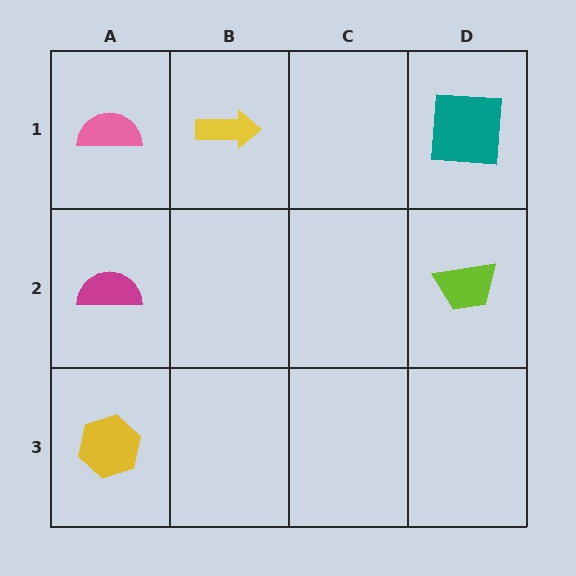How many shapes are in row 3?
1 shape.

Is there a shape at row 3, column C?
No, that cell is empty.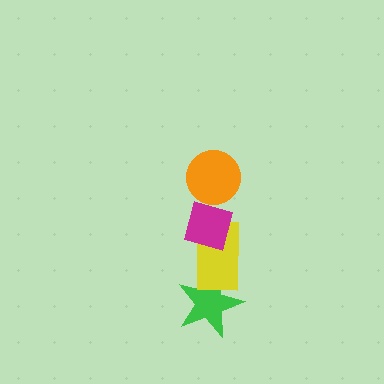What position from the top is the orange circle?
The orange circle is 1st from the top.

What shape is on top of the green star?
The yellow rectangle is on top of the green star.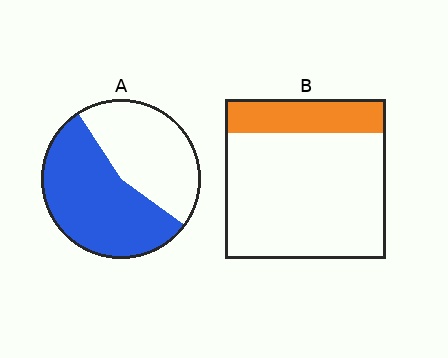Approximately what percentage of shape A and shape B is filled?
A is approximately 55% and B is approximately 20%.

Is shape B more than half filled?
No.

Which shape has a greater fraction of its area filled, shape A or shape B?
Shape A.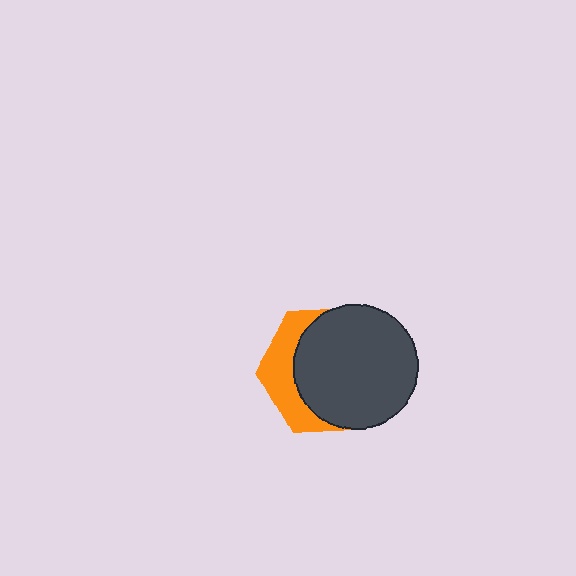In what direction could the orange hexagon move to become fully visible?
The orange hexagon could move left. That would shift it out from behind the dark gray circle entirely.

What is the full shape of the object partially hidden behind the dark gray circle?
The partially hidden object is an orange hexagon.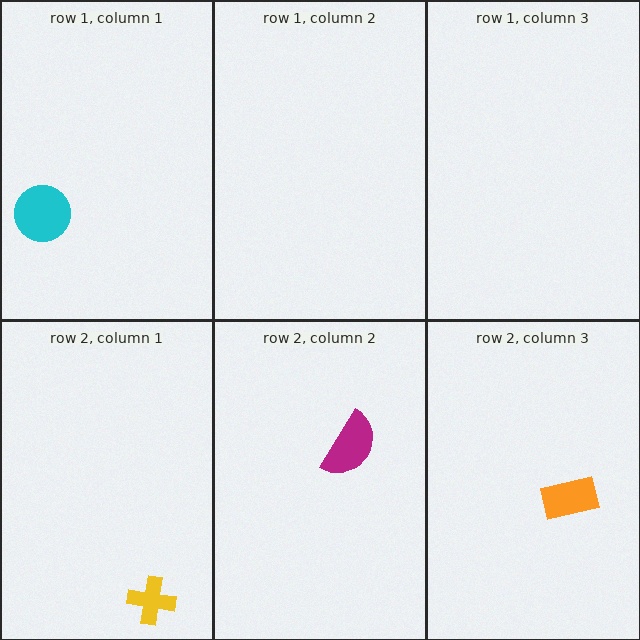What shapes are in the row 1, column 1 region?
The cyan circle.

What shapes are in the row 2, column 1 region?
The yellow cross.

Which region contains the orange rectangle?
The row 2, column 3 region.